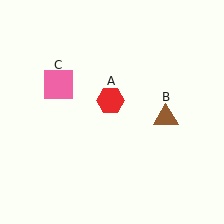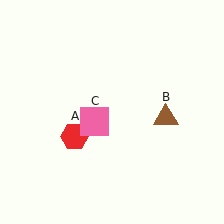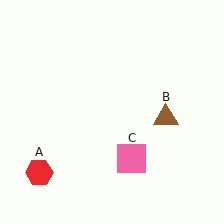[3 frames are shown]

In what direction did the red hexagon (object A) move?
The red hexagon (object A) moved down and to the left.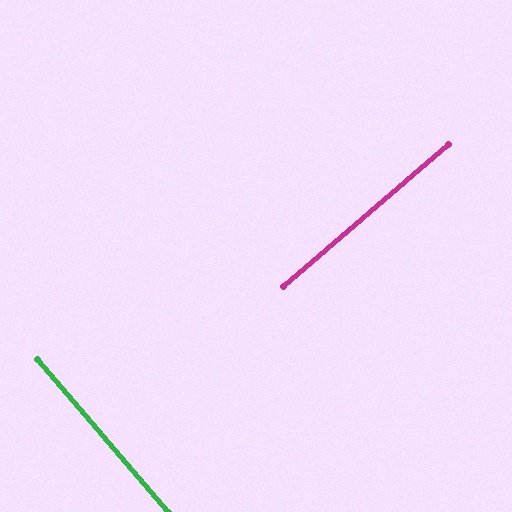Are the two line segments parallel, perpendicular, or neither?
Perpendicular — they meet at approximately 89°.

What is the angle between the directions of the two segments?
Approximately 89 degrees.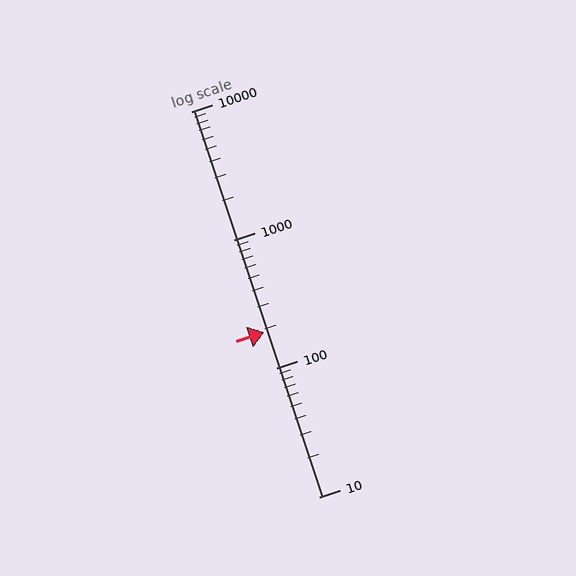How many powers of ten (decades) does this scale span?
The scale spans 3 decades, from 10 to 10000.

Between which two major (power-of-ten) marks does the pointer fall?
The pointer is between 100 and 1000.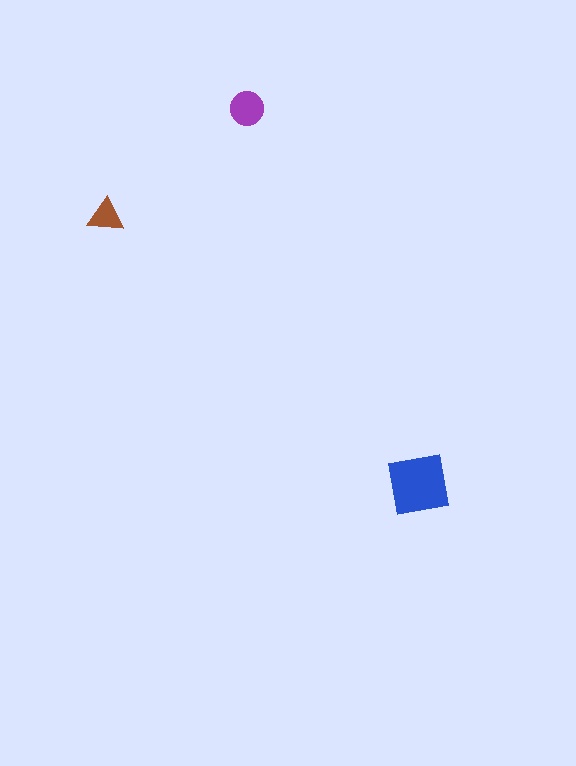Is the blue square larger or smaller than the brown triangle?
Larger.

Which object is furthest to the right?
The blue square is rightmost.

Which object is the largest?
The blue square.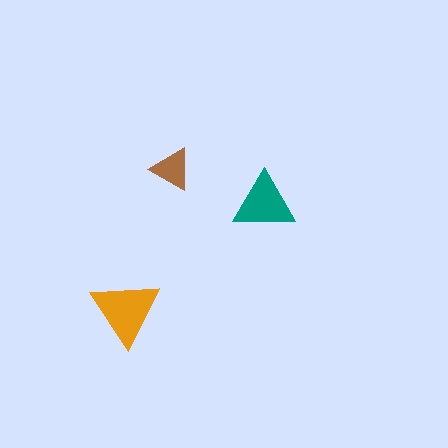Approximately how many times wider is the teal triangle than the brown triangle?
About 1.5 times wider.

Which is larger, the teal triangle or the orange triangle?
The orange one.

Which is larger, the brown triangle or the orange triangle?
The orange one.